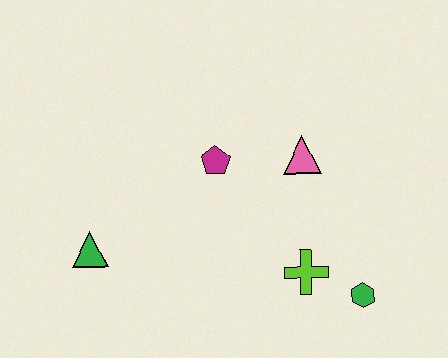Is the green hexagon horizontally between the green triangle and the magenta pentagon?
No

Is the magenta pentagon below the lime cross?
No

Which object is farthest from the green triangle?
The green hexagon is farthest from the green triangle.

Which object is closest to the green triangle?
The magenta pentagon is closest to the green triangle.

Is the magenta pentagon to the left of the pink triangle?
Yes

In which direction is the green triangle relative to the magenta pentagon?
The green triangle is to the left of the magenta pentagon.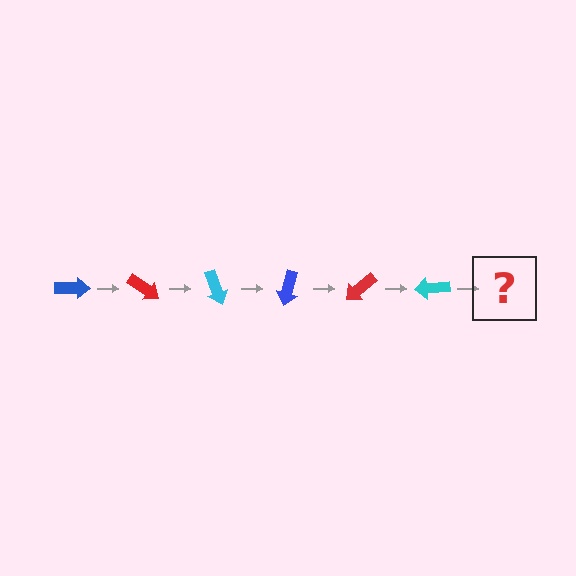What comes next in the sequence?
The next element should be a blue arrow, rotated 210 degrees from the start.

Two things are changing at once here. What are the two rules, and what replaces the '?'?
The two rules are that it rotates 35 degrees each step and the color cycles through blue, red, and cyan. The '?' should be a blue arrow, rotated 210 degrees from the start.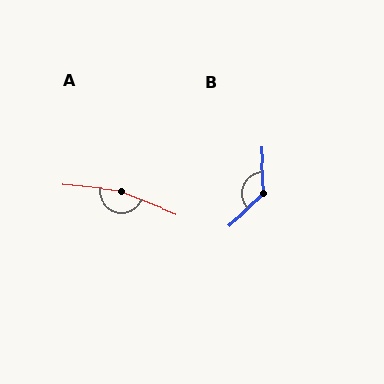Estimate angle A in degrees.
Approximately 164 degrees.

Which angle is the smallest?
B, at approximately 131 degrees.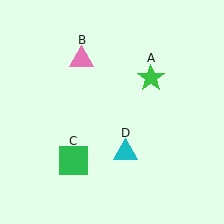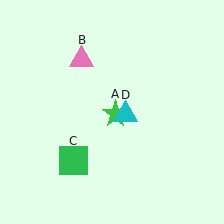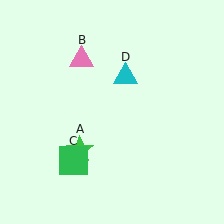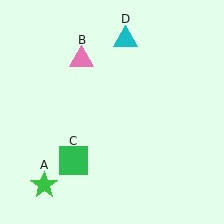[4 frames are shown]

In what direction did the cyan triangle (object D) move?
The cyan triangle (object D) moved up.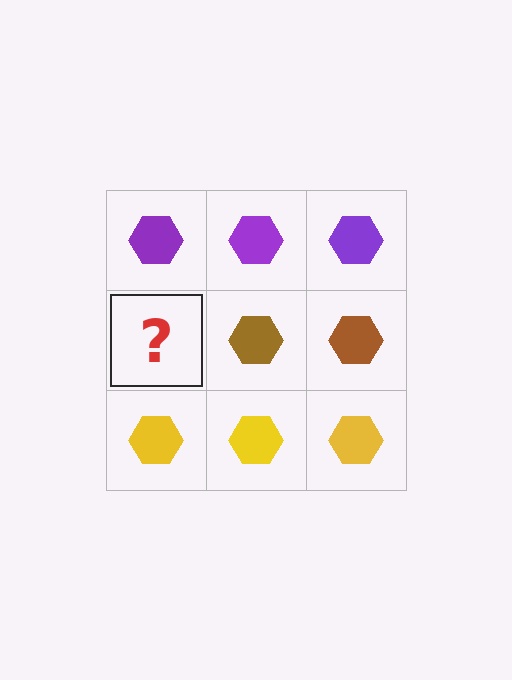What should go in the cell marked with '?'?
The missing cell should contain a brown hexagon.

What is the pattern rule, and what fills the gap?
The rule is that each row has a consistent color. The gap should be filled with a brown hexagon.